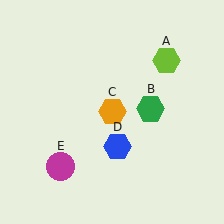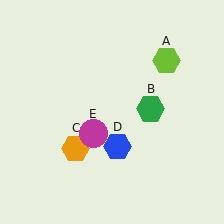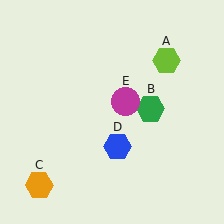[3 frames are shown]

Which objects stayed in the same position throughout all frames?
Lime hexagon (object A) and green hexagon (object B) and blue hexagon (object D) remained stationary.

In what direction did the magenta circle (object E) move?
The magenta circle (object E) moved up and to the right.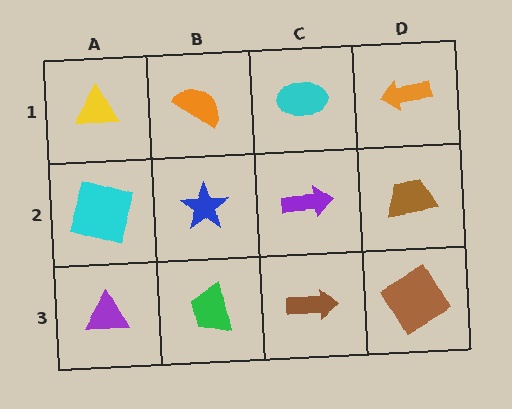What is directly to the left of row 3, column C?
A green trapezoid.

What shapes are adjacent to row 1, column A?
A cyan square (row 2, column A), an orange semicircle (row 1, column B).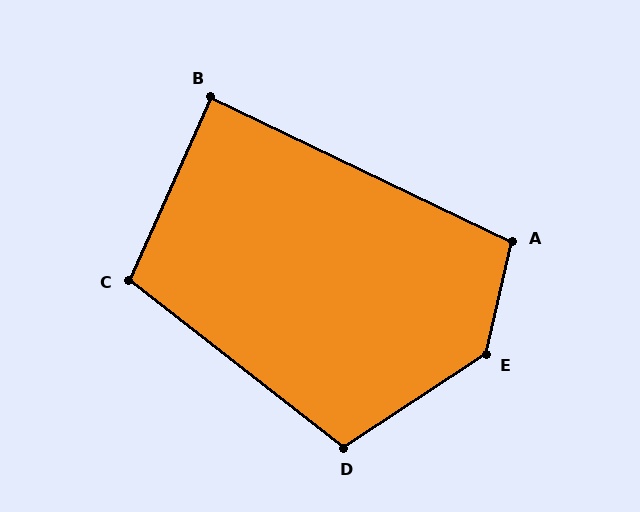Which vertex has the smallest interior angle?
B, at approximately 89 degrees.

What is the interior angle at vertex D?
Approximately 109 degrees (obtuse).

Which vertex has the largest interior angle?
E, at approximately 136 degrees.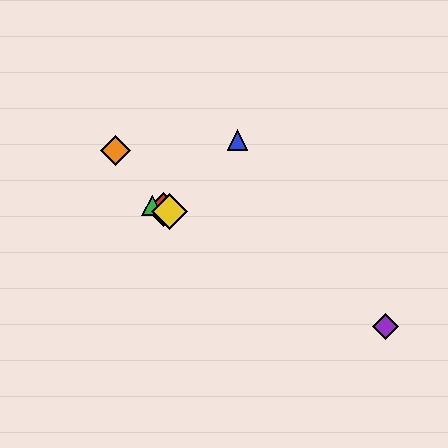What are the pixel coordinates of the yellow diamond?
The yellow diamond is at (170, 212).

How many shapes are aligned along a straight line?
3 shapes (the red diamond, the green triangle, the yellow diamond) are aligned along a straight line.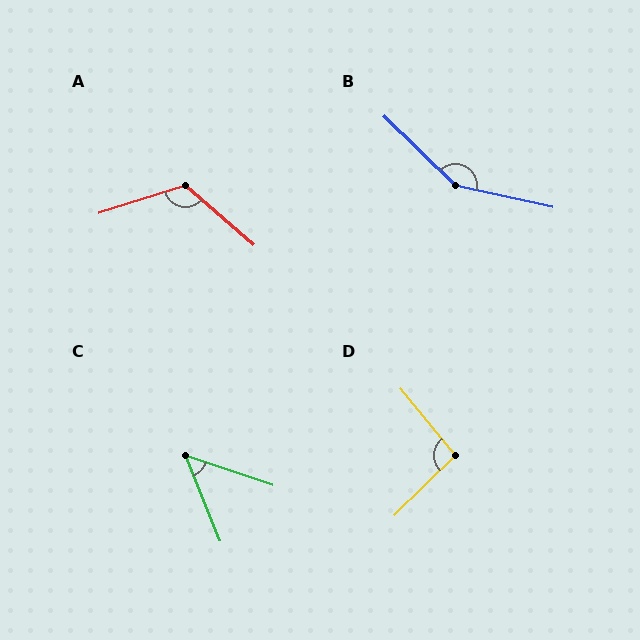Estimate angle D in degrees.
Approximately 96 degrees.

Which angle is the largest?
B, at approximately 148 degrees.